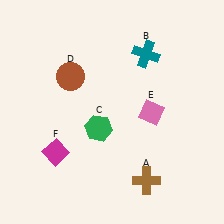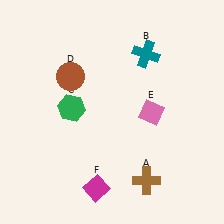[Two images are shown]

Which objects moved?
The objects that moved are: the green hexagon (C), the magenta diamond (F).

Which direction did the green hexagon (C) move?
The green hexagon (C) moved left.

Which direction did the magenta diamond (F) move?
The magenta diamond (F) moved right.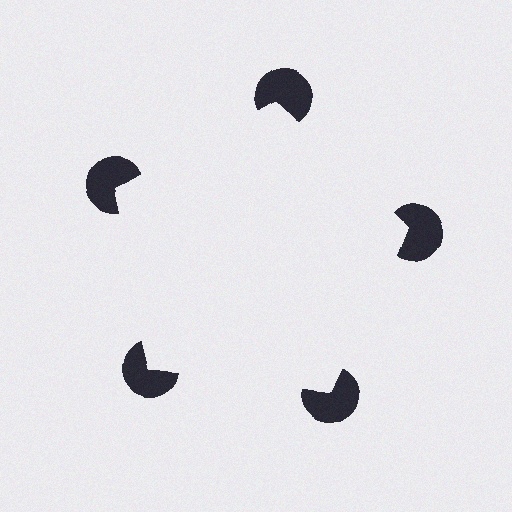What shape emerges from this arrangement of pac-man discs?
An illusory pentagon — its edges are inferred from the aligned wedge cuts in the pac-man discs, not physically drawn.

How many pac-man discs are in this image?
There are 5 — one at each vertex of the illusory pentagon.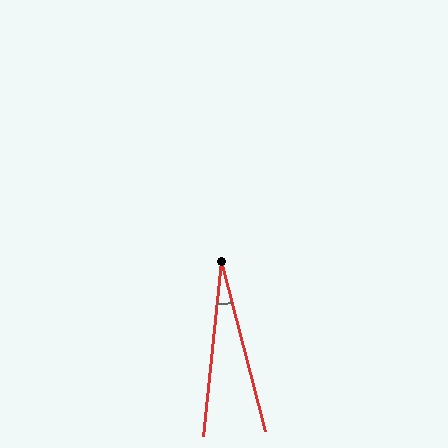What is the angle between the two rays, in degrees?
Approximately 21 degrees.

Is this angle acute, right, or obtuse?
It is acute.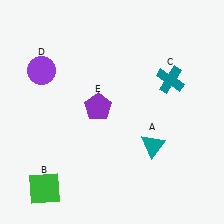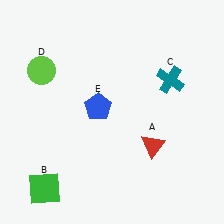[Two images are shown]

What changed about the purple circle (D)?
In Image 1, D is purple. In Image 2, it changed to lime.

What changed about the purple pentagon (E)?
In Image 1, E is purple. In Image 2, it changed to blue.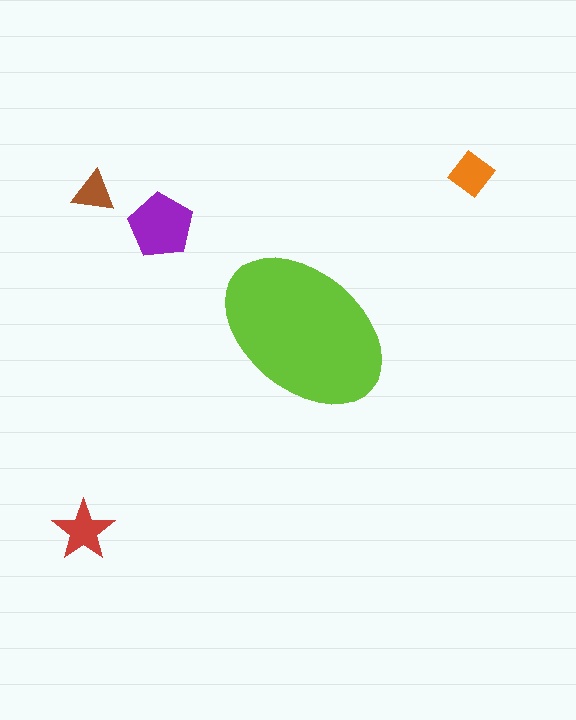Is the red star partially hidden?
No, the red star is fully visible.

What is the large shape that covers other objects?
A lime ellipse.